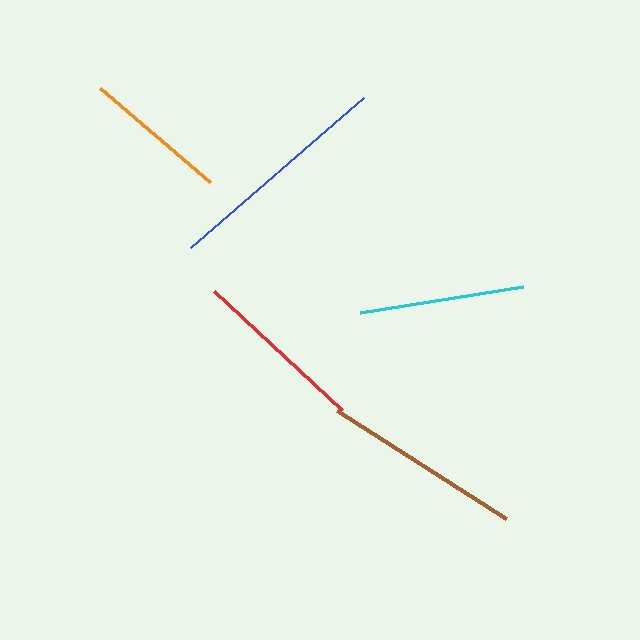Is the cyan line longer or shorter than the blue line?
The blue line is longer than the cyan line.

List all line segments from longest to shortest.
From longest to shortest: blue, brown, red, cyan, orange.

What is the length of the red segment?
The red segment is approximately 174 pixels long.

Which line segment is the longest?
The blue line is the longest at approximately 229 pixels.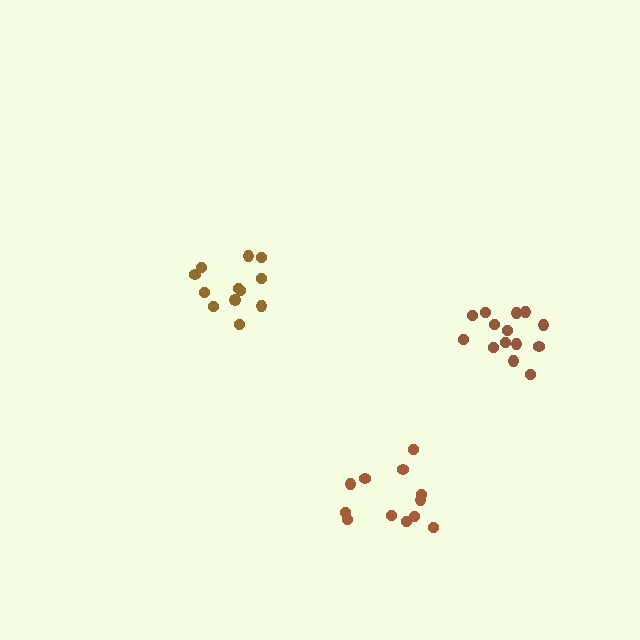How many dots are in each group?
Group 1: 12 dots, Group 2: 12 dots, Group 3: 14 dots (38 total).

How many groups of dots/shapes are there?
There are 3 groups.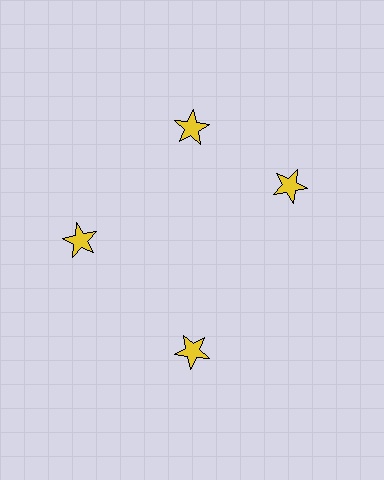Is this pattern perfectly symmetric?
No. The 4 yellow stars are arranged in a ring, but one element near the 3 o'clock position is rotated out of alignment along the ring, breaking the 4-fold rotational symmetry.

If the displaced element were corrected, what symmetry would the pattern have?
It would have 4-fold rotational symmetry — the pattern would map onto itself every 90 degrees.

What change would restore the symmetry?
The symmetry would be restored by rotating it back into even spacing with its neighbors so that all 4 stars sit at equal angles and equal distance from the center.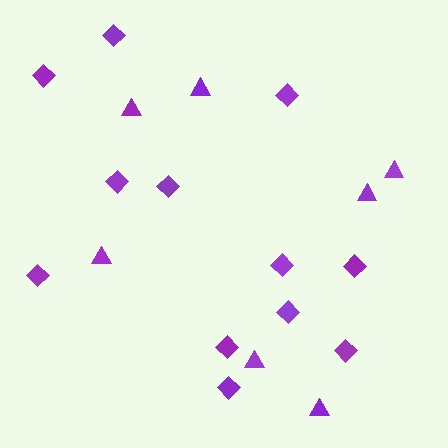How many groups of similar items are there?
There are 2 groups: one group of triangles (7) and one group of diamonds (12).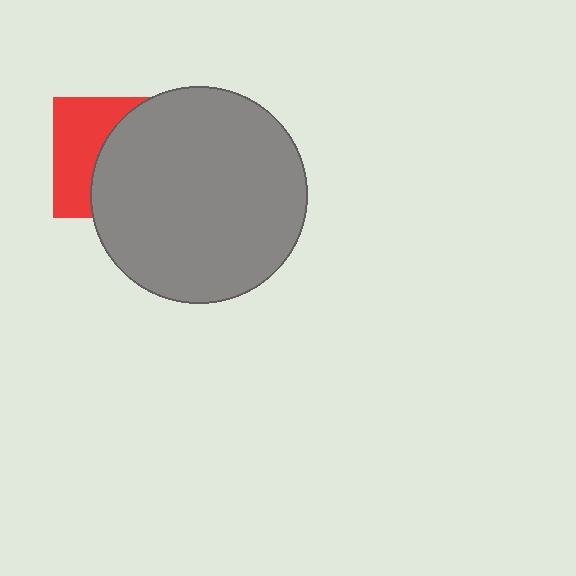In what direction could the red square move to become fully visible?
The red square could move left. That would shift it out from behind the gray circle entirely.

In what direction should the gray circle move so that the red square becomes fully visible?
The gray circle should move right. That is the shortest direction to clear the overlap and leave the red square fully visible.